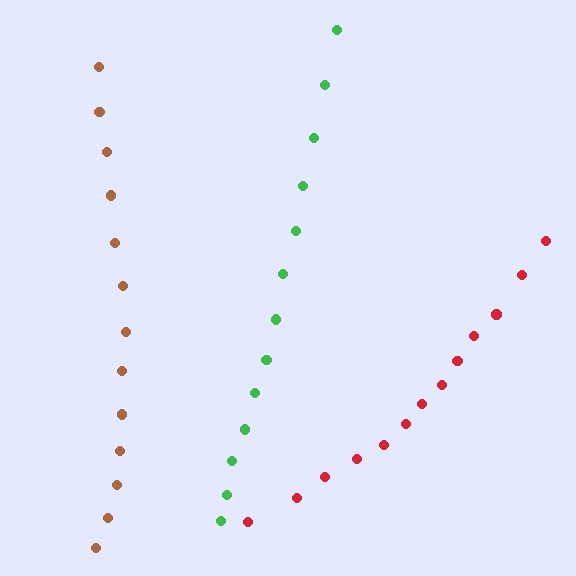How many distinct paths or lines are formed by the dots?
There are 3 distinct paths.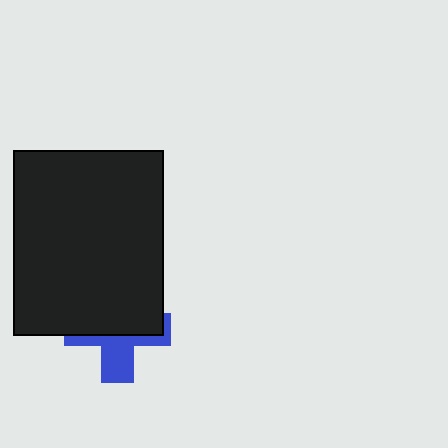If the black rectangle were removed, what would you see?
You would see the complete blue cross.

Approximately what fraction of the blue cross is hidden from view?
Roughly 58% of the blue cross is hidden behind the black rectangle.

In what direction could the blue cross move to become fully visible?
The blue cross could move down. That would shift it out from behind the black rectangle entirely.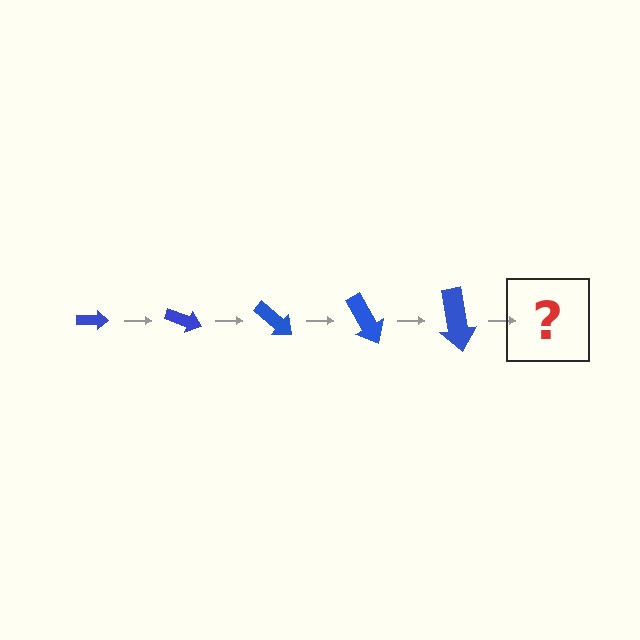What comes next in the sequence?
The next element should be an arrow, larger than the previous one and rotated 100 degrees from the start.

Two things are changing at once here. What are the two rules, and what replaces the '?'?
The two rules are that the arrow grows larger each step and it rotates 20 degrees each step. The '?' should be an arrow, larger than the previous one and rotated 100 degrees from the start.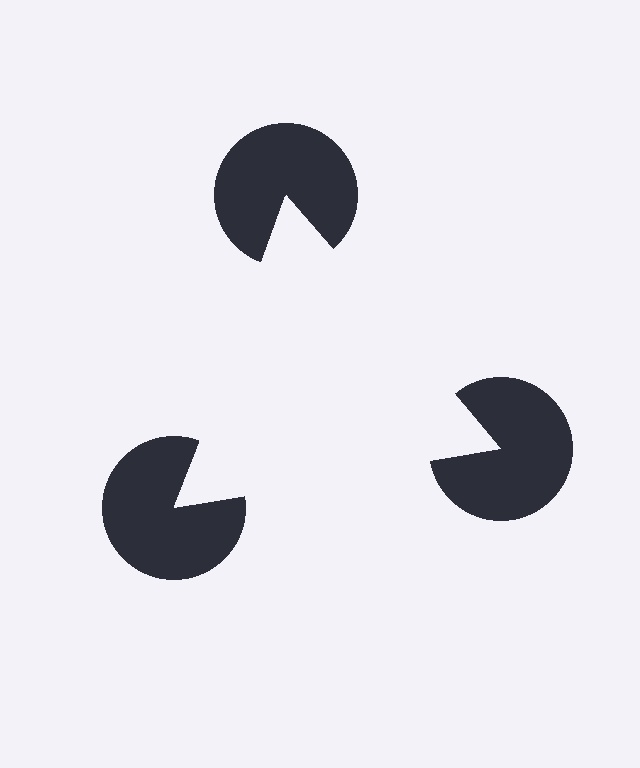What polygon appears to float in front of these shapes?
An illusory triangle — its edges are inferred from the aligned wedge cuts in the pac-man discs, not physically drawn.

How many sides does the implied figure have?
3 sides.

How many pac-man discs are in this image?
There are 3 — one at each vertex of the illusory triangle.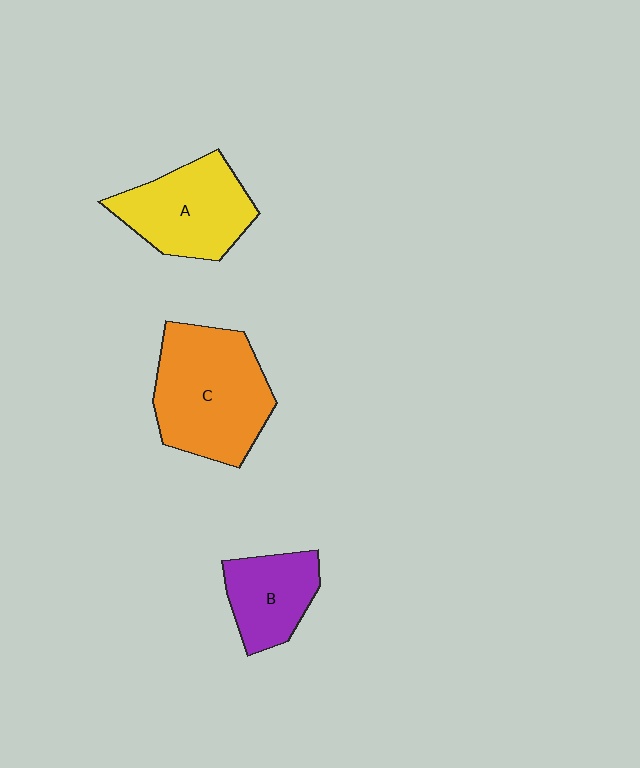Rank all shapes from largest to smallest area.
From largest to smallest: C (orange), A (yellow), B (purple).